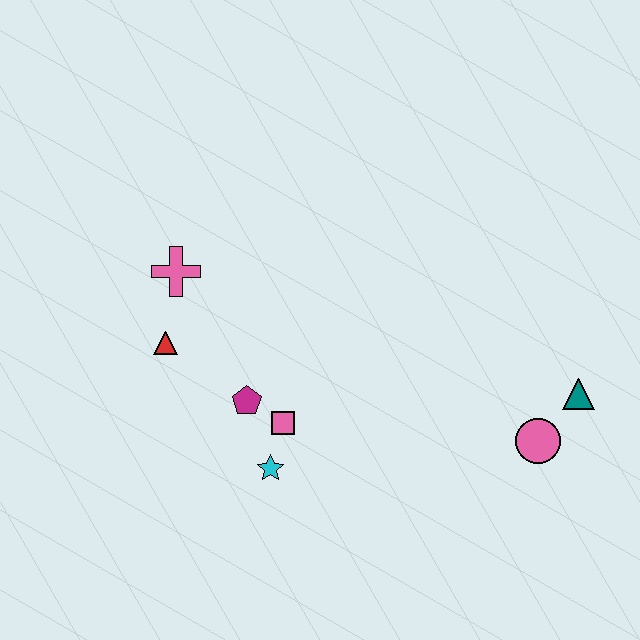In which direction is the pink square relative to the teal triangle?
The pink square is to the left of the teal triangle.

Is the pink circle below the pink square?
Yes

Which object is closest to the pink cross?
The red triangle is closest to the pink cross.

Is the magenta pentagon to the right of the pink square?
No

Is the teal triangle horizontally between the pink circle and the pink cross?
No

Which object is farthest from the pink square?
The teal triangle is farthest from the pink square.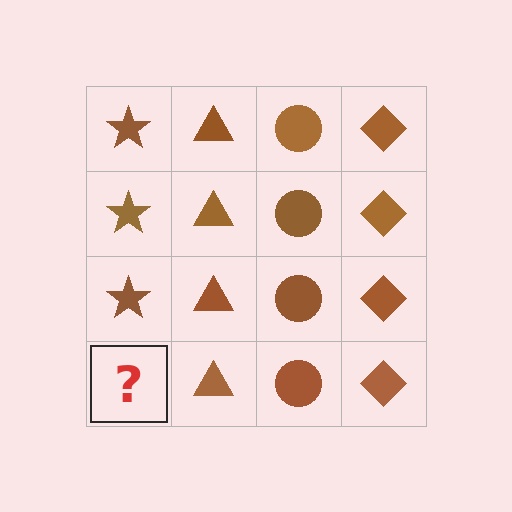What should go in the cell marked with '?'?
The missing cell should contain a brown star.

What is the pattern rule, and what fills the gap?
The rule is that each column has a consistent shape. The gap should be filled with a brown star.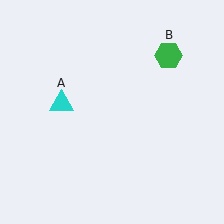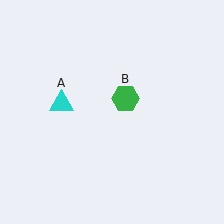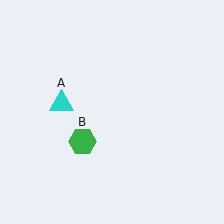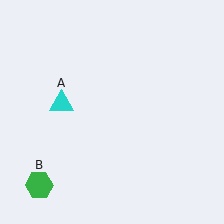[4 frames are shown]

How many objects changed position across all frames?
1 object changed position: green hexagon (object B).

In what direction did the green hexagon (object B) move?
The green hexagon (object B) moved down and to the left.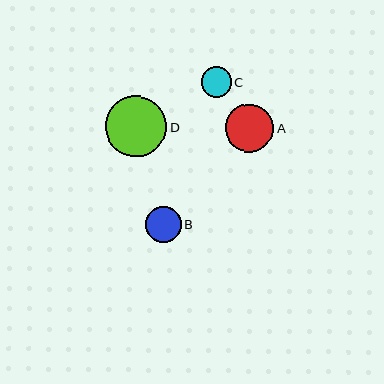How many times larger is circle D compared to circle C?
Circle D is approximately 2.0 times the size of circle C.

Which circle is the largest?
Circle D is the largest with a size of approximately 61 pixels.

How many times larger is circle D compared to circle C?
Circle D is approximately 2.0 times the size of circle C.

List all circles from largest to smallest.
From largest to smallest: D, A, B, C.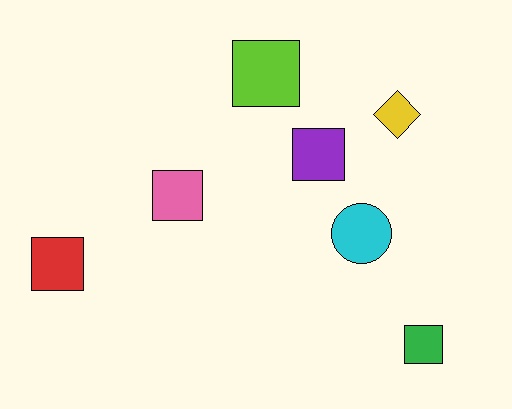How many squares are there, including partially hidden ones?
There are 5 squares.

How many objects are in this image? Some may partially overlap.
There are 7 objects.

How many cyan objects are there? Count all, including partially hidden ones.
There is 1 cyan object.